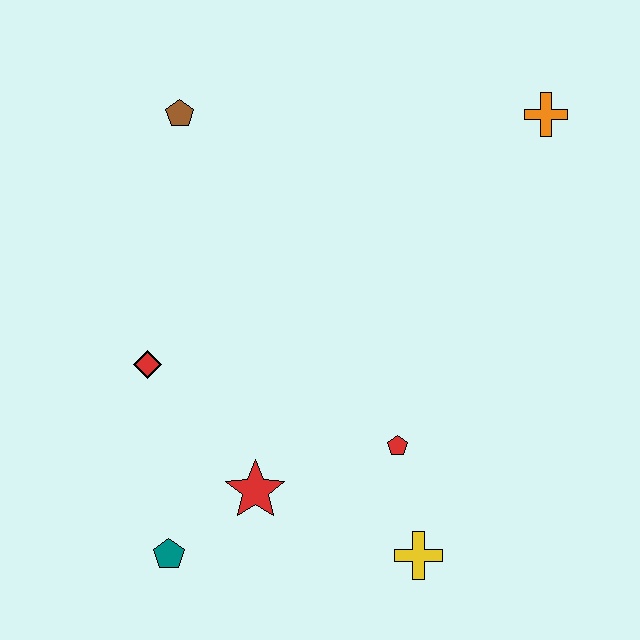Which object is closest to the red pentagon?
The yellow cross is closest to the red pentagon.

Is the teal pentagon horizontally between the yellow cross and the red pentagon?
No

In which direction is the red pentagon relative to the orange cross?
The red pentagon is below the orange cross.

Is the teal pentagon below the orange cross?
Yes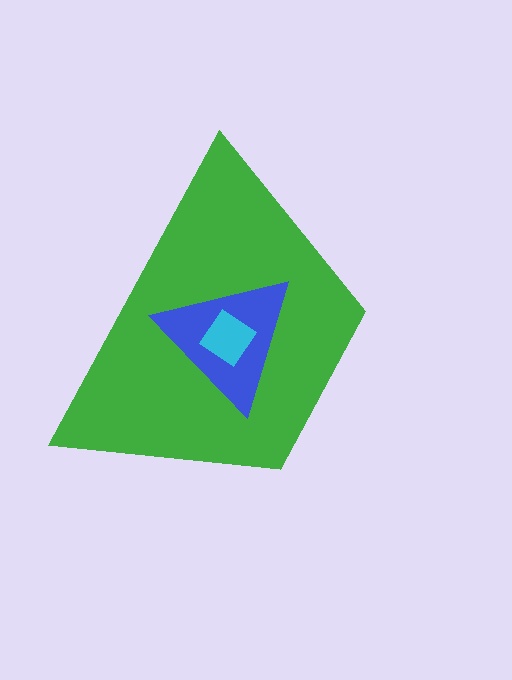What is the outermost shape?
The green trapezoid.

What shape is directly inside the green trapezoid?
The blue triangle.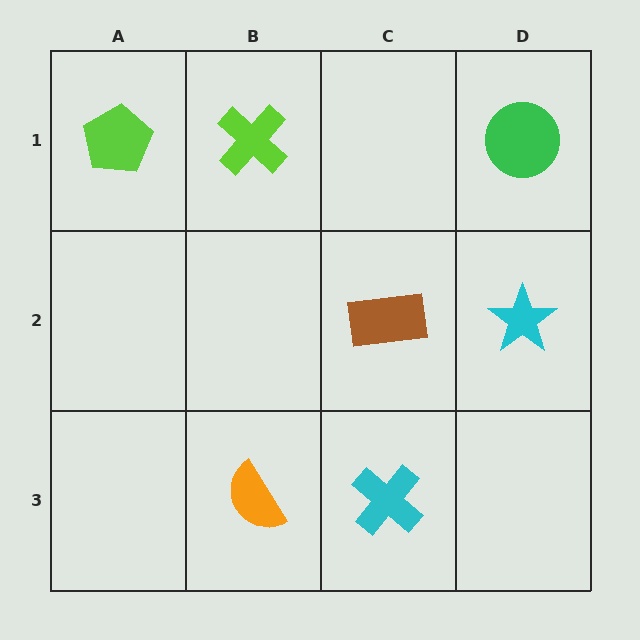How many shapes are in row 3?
2 shapes.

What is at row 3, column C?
A cyan cross.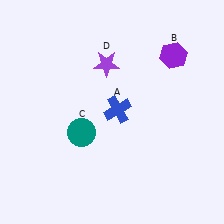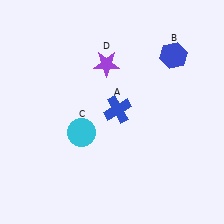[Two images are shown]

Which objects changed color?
B changed from purple to blue. C changed from teal to cyan.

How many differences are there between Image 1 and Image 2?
There are 2 differences between the two images.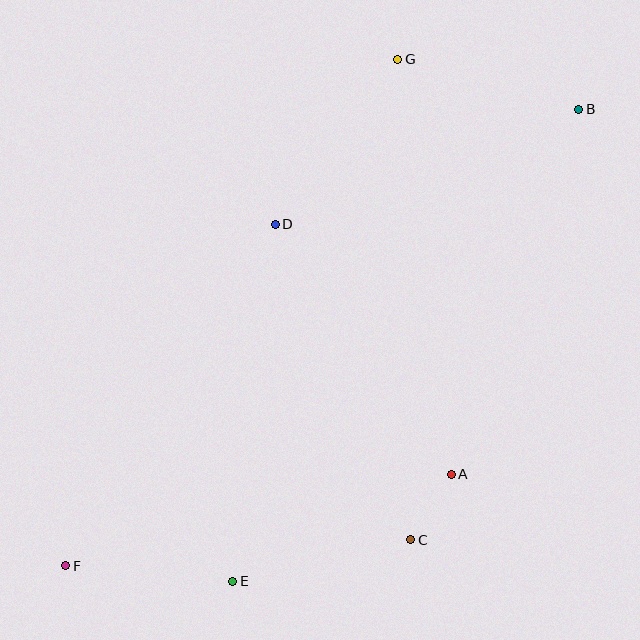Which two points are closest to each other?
Points A and C are closest to each other.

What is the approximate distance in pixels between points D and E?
The distance between D and E is approximately 360 pixels.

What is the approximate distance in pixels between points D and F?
The distance between D and F is approximately 400 pixels.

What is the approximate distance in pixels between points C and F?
The distance between C and F is approximately 346 pixels.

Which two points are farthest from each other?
Points B and F are farthest from each other.